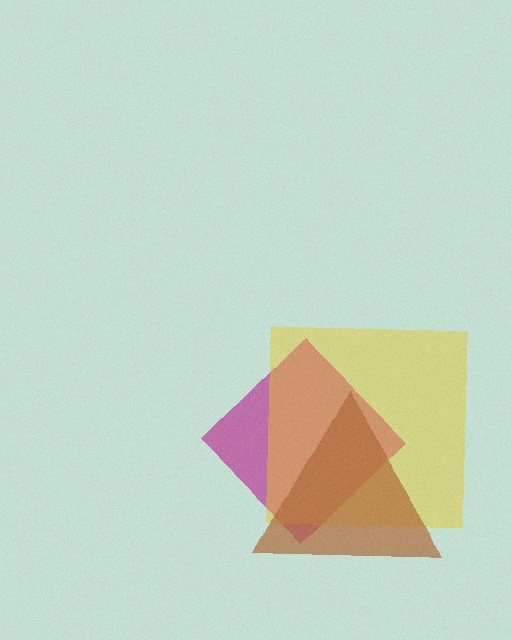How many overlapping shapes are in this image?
There are 3 overlapping shapes in the image.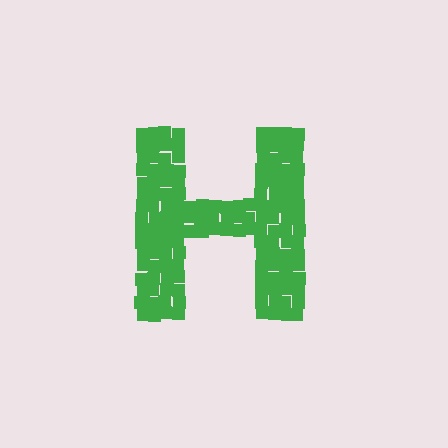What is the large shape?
The large shape is the letter H.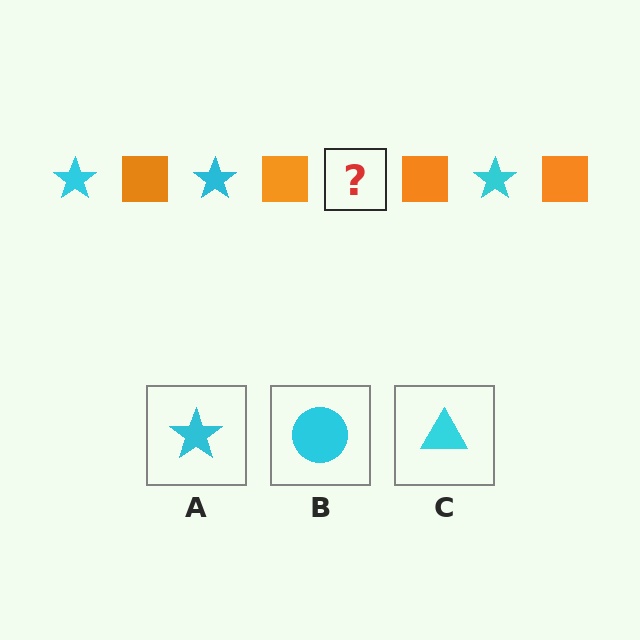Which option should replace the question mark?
Option A.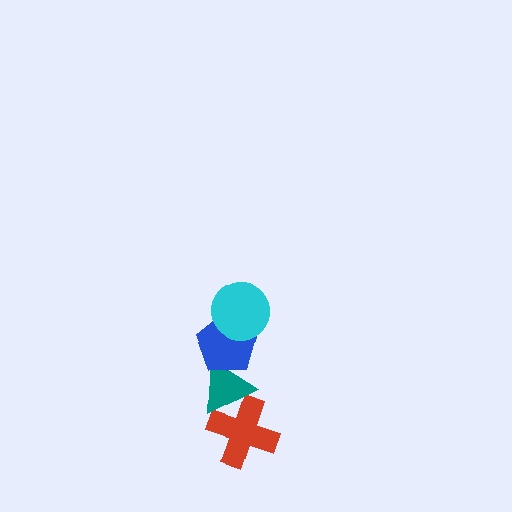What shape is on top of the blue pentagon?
The cyan circle is on top of the blue pentagon.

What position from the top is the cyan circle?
The cyan circle is 1st from the top.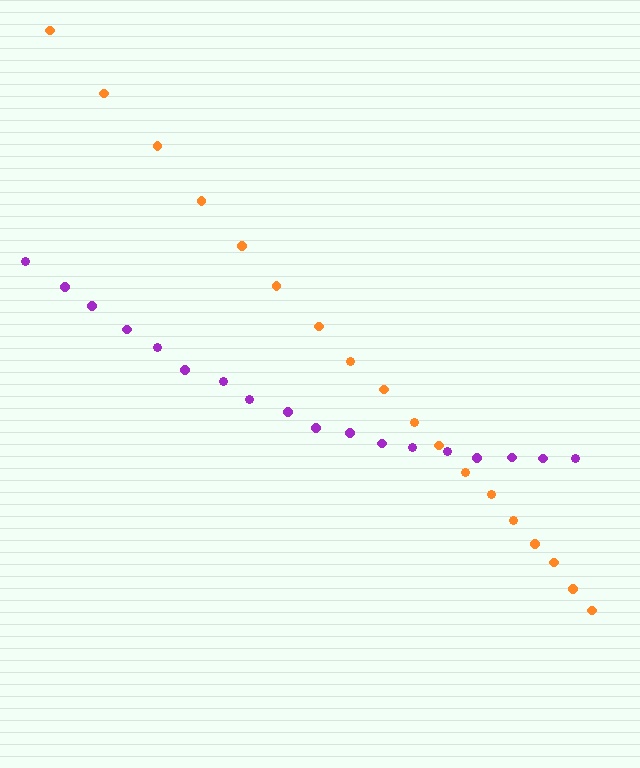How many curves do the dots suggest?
There are 2 distinct paths.